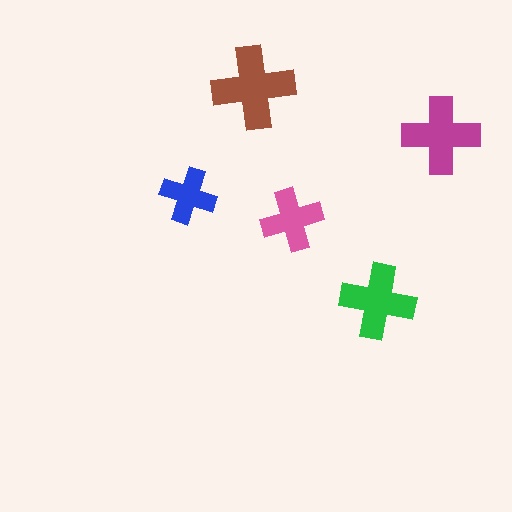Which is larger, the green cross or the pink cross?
The green one.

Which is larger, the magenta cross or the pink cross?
The magenta one.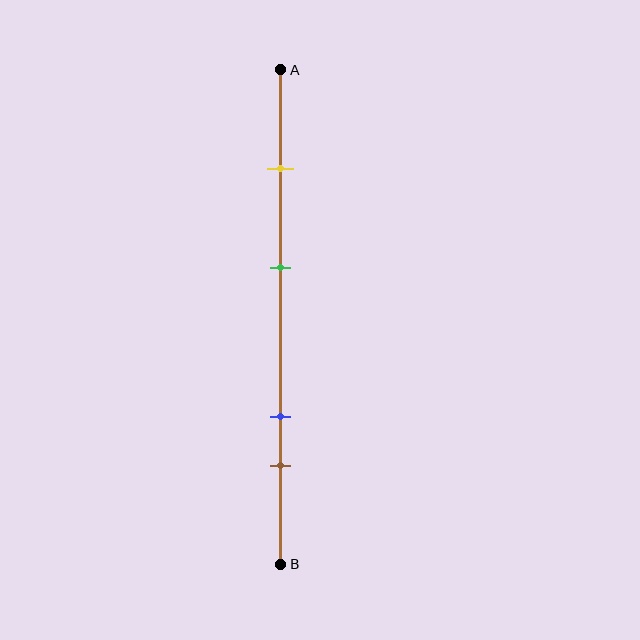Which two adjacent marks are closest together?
The blue and brown marks are the closest adjacent pair.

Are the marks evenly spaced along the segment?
No, the marks are not evenly spaced.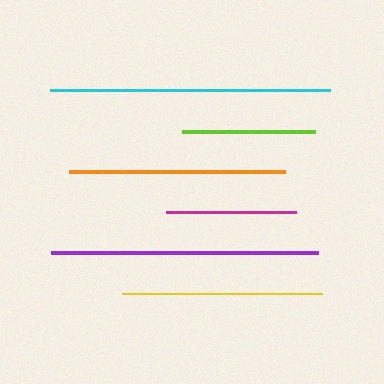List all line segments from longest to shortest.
From longest to shortest: cyan, purple, orange, yellow, lime, magenta.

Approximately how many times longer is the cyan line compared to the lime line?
The cyan line is approximately 2.1 times the length of the lime line.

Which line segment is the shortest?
The magenta line is the shortest at approximately 130 pixels.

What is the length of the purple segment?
The purple segment is approximately 267 pixels long.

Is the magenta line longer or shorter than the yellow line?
The yellow line is longer than the magenta line.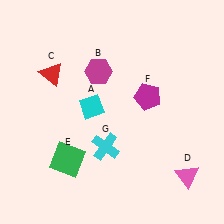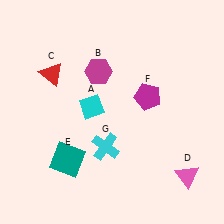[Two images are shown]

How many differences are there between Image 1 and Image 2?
There is 1 difference between the two images.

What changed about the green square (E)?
In Image 1, E is green. In Image 2, it changed to teal.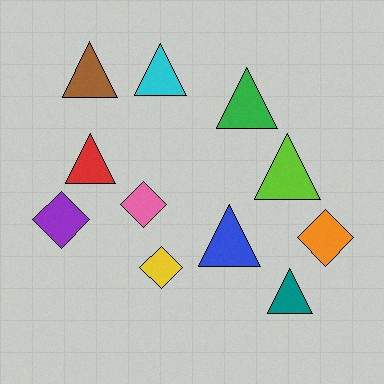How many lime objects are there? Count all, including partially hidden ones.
There is 1 lime object.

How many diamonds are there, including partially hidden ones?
There are 4 diamonds.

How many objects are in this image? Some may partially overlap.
There are 11 objects.